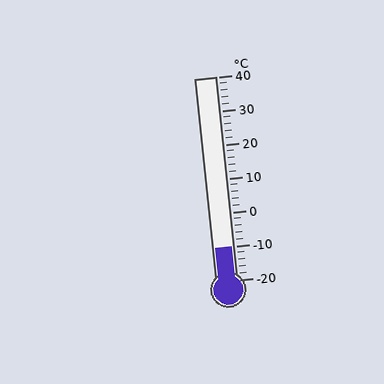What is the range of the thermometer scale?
The thermometer scale ranges from -20°C to 40°C.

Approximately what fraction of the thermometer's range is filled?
The thermometer is filled to approximately 15% of its range.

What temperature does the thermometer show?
The thermometer shows approximately -10°C.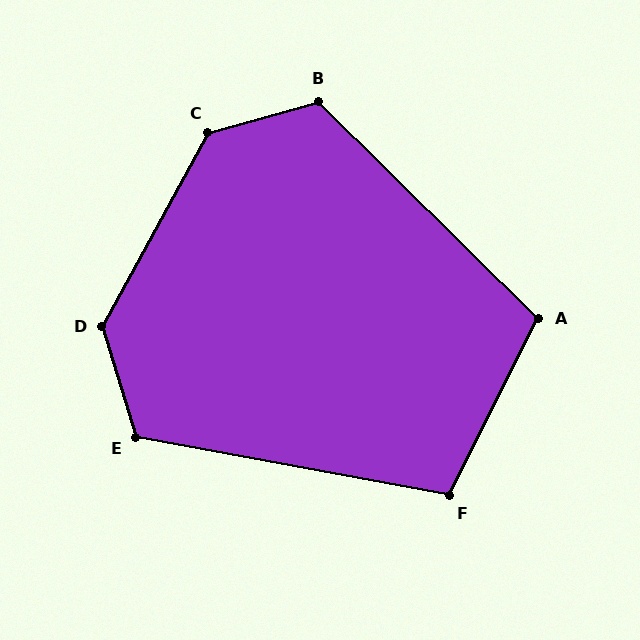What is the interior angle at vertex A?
Approximately 108 degrees (obtuse).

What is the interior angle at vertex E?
Approximately 118 degrees (obtuse).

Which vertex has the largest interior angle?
C, at approximately 134 degrees.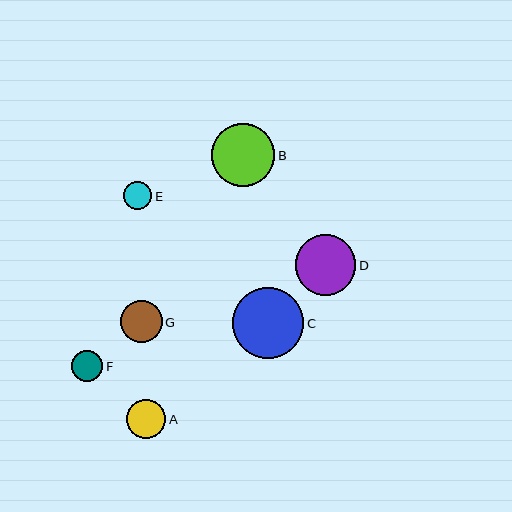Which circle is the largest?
Circle C is the largest with a size of approximately 71 pixels.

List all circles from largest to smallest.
From largest to smallest: C, B, D, G, A, F, E.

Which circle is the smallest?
Circle E is the smallest with a size of approximately 28 pixels.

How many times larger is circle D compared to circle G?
Circle D is approximately 1.5 times the size of circle G.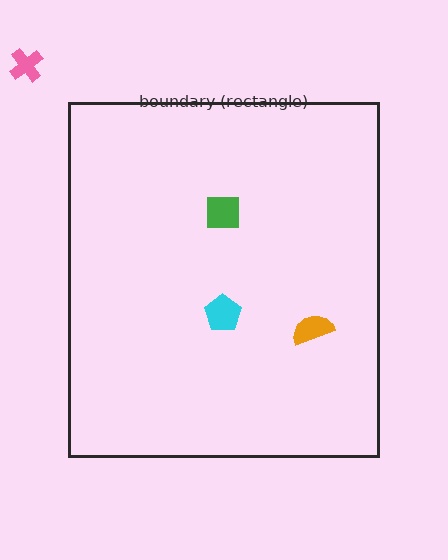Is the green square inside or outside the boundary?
Inside.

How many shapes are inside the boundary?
3 inside, 1 outside.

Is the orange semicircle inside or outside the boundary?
Inside.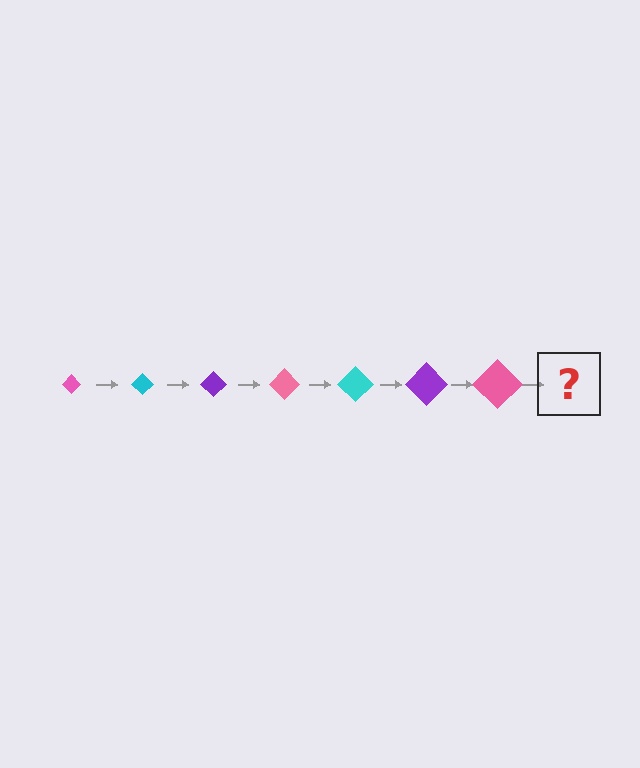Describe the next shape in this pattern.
It should be a cyan diamond, larger than the previous one.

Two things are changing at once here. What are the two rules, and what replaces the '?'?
The two rules are that the diamond grows larger each step and the color cycles through pink, cyan, and purple. The '?' should be a cyan diamond, larger than the previous one.